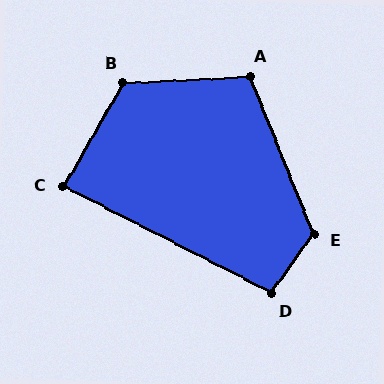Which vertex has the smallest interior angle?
C, at approximately 87 degrees.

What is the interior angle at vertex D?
Approximately 98 degrees (obtuse).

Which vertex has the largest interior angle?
B, at approximately 123 degrees.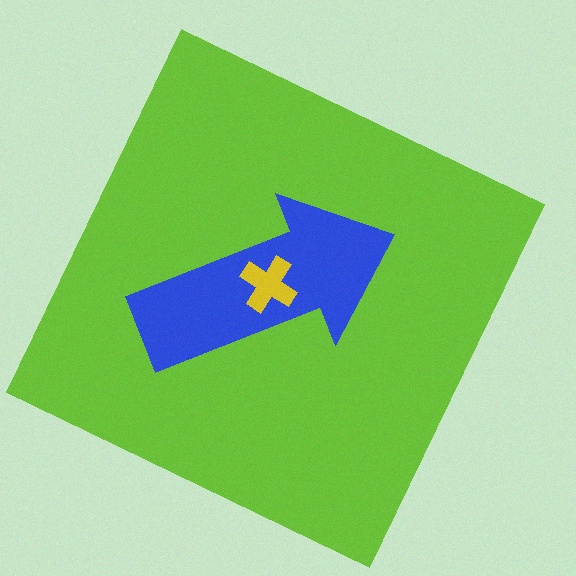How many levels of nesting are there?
3.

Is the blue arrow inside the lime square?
Yes.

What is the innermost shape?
The yellow cross.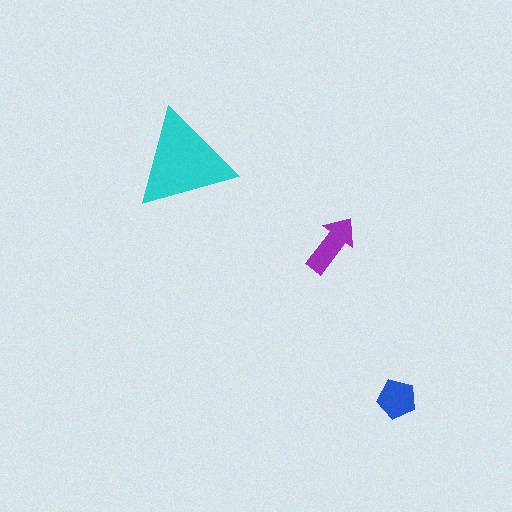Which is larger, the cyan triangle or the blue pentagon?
The cyan triangle.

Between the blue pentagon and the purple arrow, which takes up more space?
The purple arrow.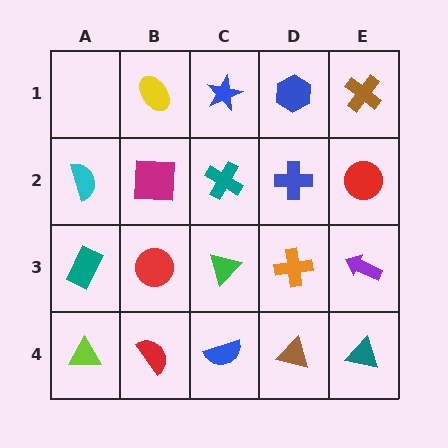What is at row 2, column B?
A magenta square.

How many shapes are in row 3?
5 shapes.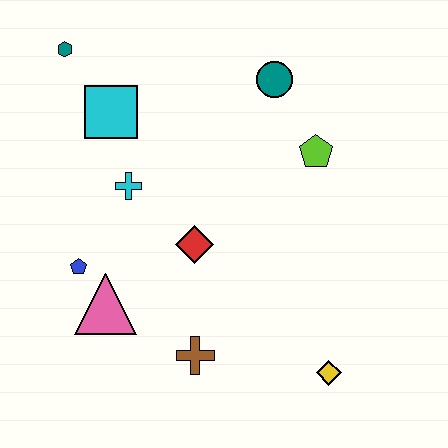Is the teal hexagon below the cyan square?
No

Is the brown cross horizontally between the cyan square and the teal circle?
Yes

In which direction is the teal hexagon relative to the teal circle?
The teal hexagon is to the left of the teal circle.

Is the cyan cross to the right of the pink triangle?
Yes